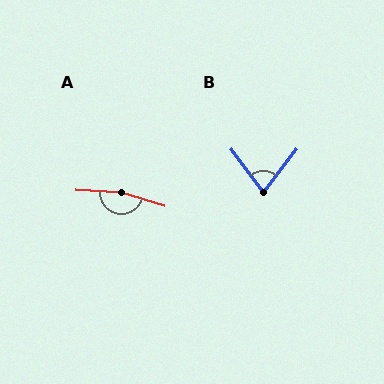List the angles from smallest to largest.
B (75°), A (166°).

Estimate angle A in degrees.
Approximately 166 degrees.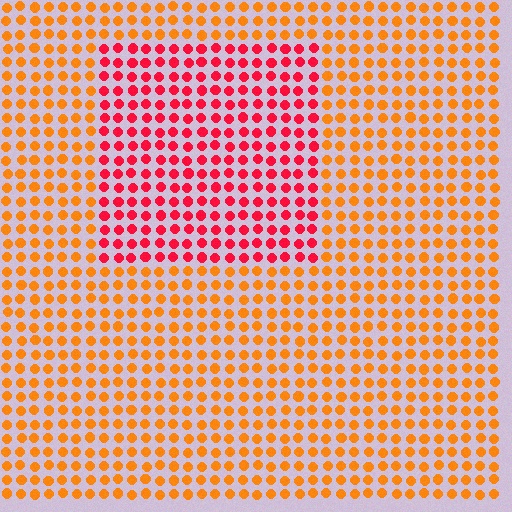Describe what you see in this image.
The image is filled with small orange elements in a uniform arrangement. A rectangle-shaped region is visible where the elements are tinted to a slightly different hue, forming a subtle color boundary.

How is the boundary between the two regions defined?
The boundary is defined purely by a slight shift in hue (about 42 degrees). Spacing, size, and orientation are identical on both sides.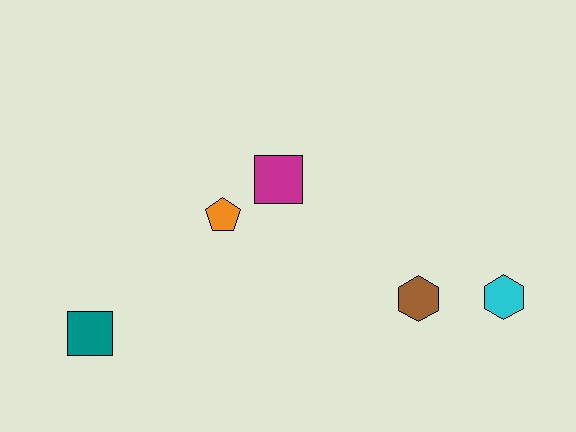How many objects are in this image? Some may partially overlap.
There are 5 objects.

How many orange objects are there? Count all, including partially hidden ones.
There is 1 orange object.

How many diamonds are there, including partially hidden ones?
There are no diamonds.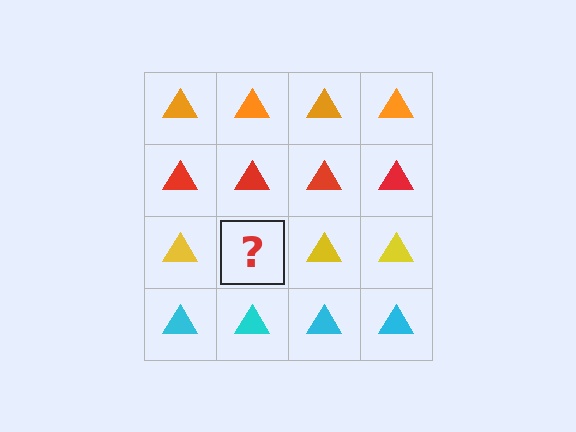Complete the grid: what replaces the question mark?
The question mark should be replaced with a yellow triangle.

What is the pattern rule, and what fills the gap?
The rule is that each row has a consistent color. The gap should be filled with a yellow triangle.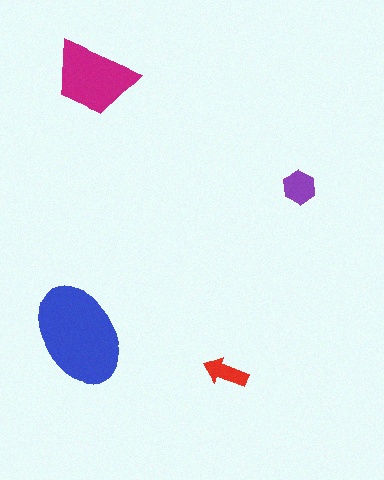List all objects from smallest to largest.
The red arrow, the purple hexagon, the magenta trapezoid, the blue ellipse.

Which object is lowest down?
The red arrow is bottommost.